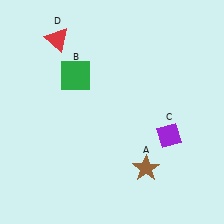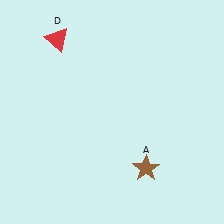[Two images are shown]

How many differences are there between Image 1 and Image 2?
There are 2 differences between the two images.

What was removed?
The green square (B), the purple diamond (C) were removed in Image 2.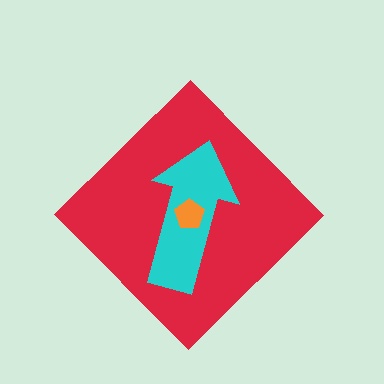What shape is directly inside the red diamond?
The cyan arrow.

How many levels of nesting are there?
3.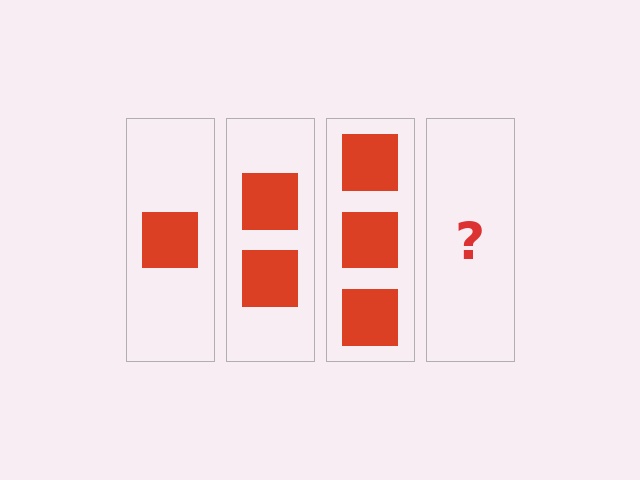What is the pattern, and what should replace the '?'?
The pattern is that each step adds one more square. The '?' should be 4 squares.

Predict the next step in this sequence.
The next step is 4 squares.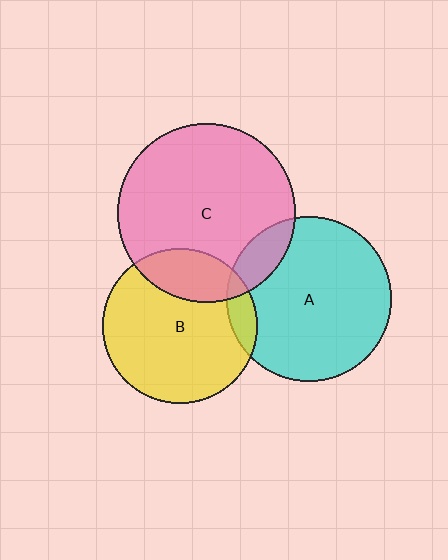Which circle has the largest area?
Circle C (pink).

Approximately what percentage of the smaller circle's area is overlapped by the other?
Approximately 15%.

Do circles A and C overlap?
Yes.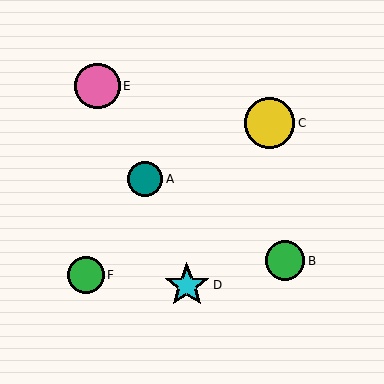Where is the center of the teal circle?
The center of the teal circle is at (145, 179).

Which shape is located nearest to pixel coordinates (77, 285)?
The green circle (labeled F) at (86, 275) is nearest to that location.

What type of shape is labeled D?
Shape D is a cyan star.